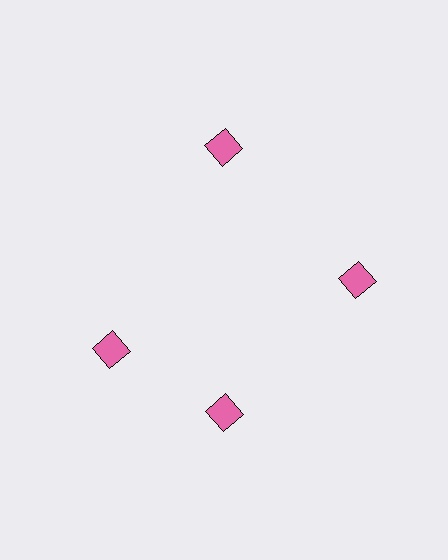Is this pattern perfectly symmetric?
No. The 4 pink diamonds are arranged in a ring, but one element near the 9 o'clock position is rotated out of alignment along the ring, breaking the 4-fold rotational symmetry.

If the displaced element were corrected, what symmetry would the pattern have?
It would have 4-fold rotational symmetry — the pattern would map onto itself every 90 degrees.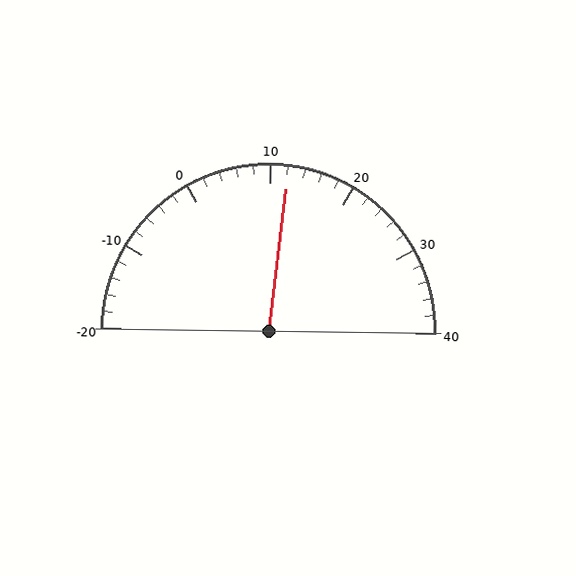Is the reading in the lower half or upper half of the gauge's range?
The reading is in the upper half of the range (-20 to 40).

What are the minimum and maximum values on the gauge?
The gauge ranges from -20 to 40.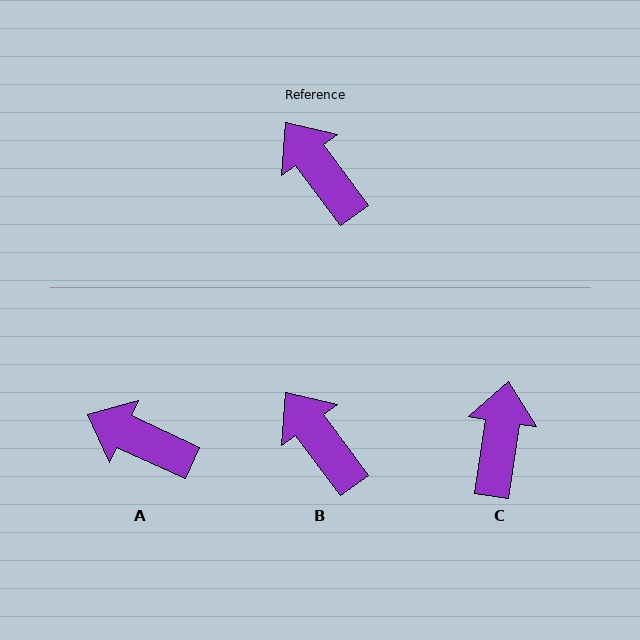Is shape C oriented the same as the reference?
No, it is off by about 45 degrees.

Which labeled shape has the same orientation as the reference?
B.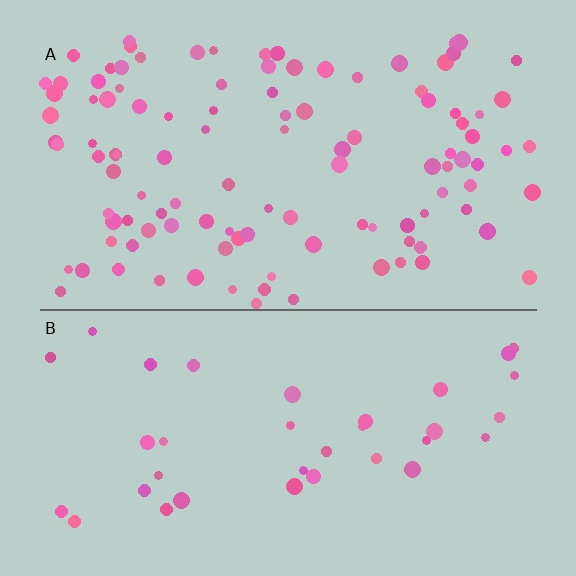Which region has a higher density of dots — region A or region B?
A (the top).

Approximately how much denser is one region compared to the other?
Approximately 3.0× — region A over region B.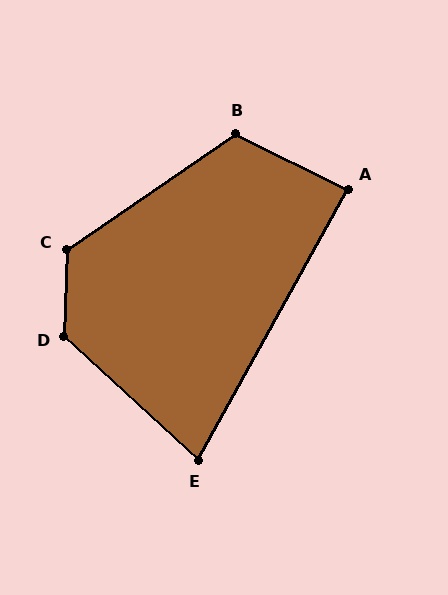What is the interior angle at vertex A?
Approximately 88 degrees (approximately right).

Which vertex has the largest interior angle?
D, at approximately 131 degrees.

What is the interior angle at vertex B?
Approximately 119 degrees (obtuse).